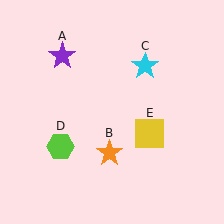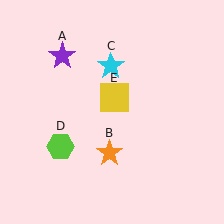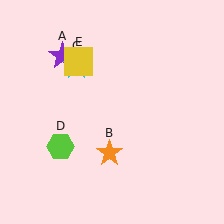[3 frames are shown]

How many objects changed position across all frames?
2 objects changed position: cyan star (object C), yellow square (object E).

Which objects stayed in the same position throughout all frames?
Purple star (object A) and orange star (object B) and lime hexagon (object D) remained stationary.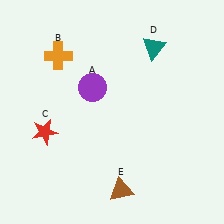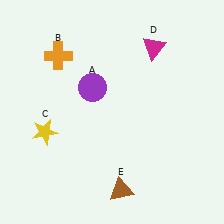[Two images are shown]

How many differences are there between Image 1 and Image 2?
There are 2 differences between the two images.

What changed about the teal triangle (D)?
In Image 1, D is teal. In Image 2, it changed to magenta.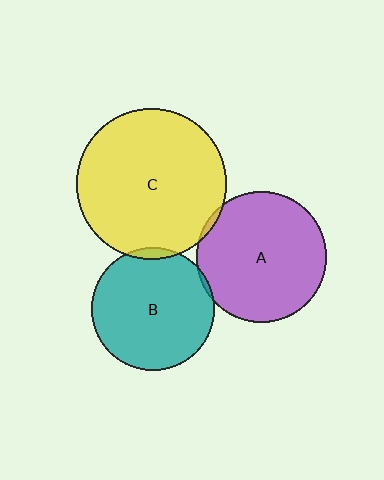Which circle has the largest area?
Circle C (yellow).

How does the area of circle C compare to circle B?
Approximately 1.5 times.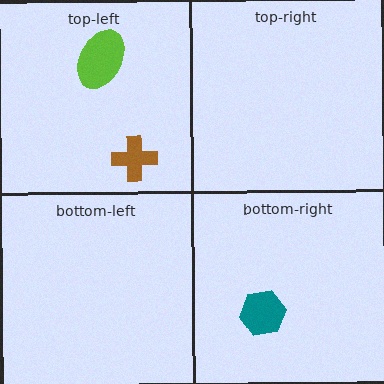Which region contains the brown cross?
The top-left region.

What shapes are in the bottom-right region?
The teal hexagon.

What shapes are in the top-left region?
The lime ellipse, the brown cross.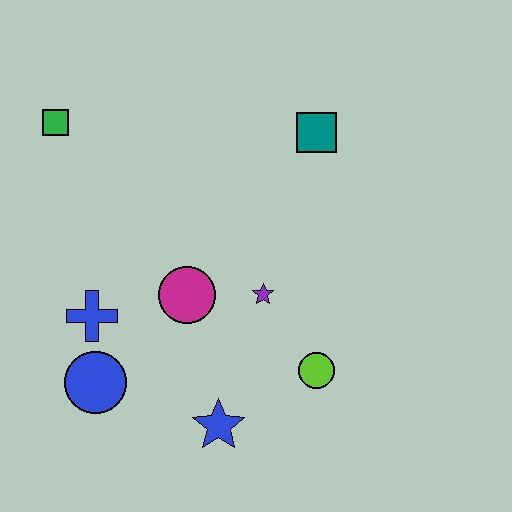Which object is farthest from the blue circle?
The teal square is farthest from the blue circle.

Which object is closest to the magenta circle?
The purple star is closest to the magenta circle.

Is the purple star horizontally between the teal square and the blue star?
Yes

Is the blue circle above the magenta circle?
No